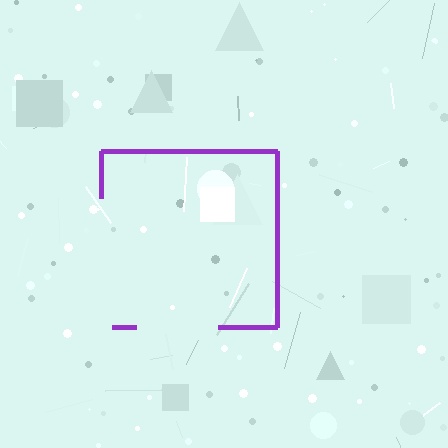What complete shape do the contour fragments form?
The contour fragments form a square.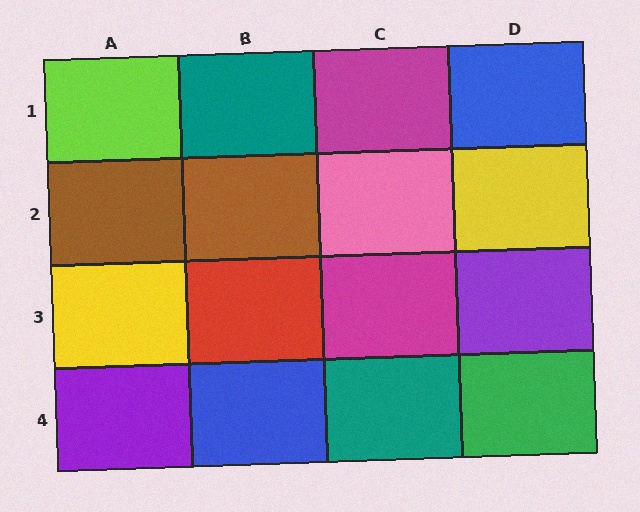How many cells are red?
1 cell is red.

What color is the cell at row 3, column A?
Yellow.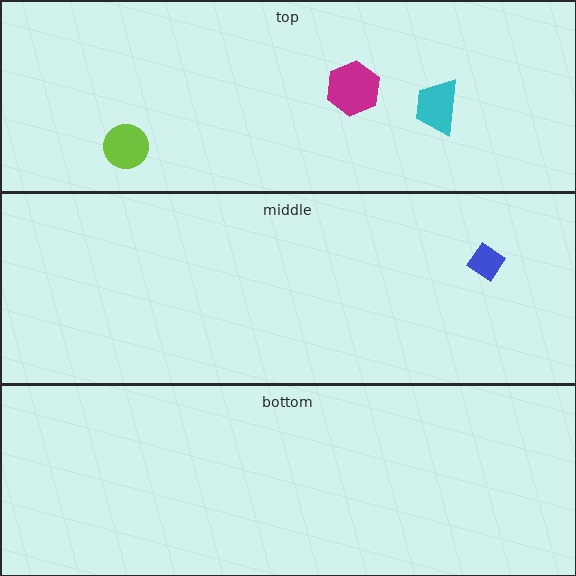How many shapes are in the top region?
3.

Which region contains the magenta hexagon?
The top region.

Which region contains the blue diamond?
The middle region.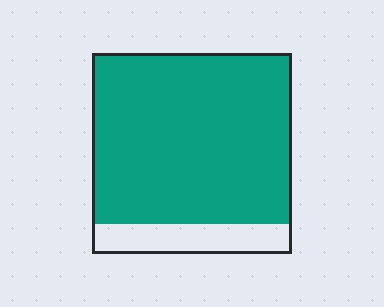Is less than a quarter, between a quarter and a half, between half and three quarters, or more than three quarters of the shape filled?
More than three quarters.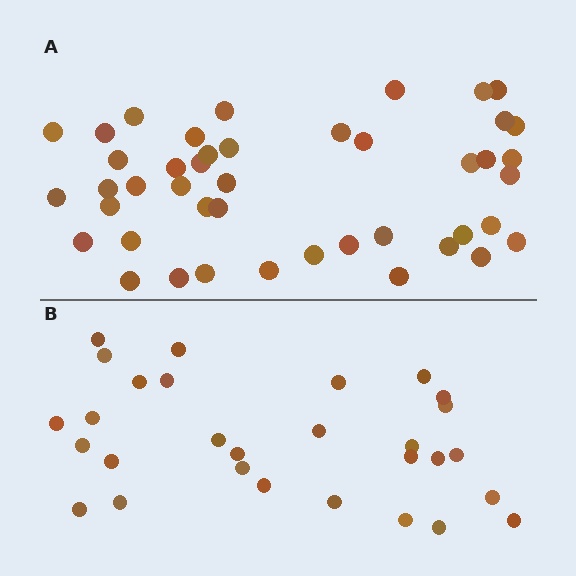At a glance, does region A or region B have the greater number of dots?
Region A (the top region) has more dots.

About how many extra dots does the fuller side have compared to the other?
Region A has approximately 15 more dots than region B.